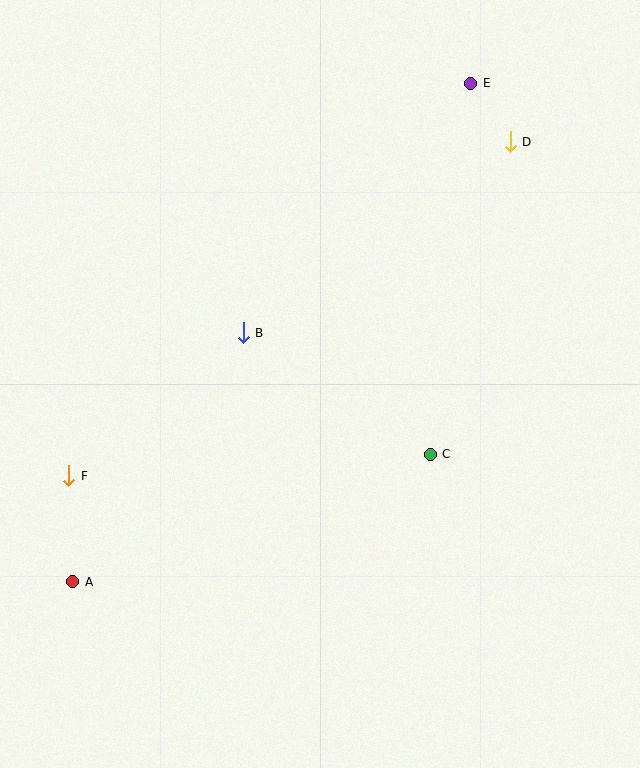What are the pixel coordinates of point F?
Point F is at (69, 476).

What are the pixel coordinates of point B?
Point B is at (243, 333).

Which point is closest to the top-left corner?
Point B is closest to the top-left corner.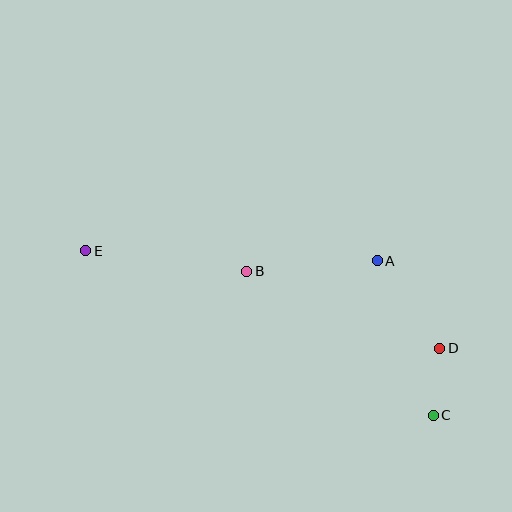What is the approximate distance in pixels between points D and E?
The distance between D and E is approximately 367 pixels.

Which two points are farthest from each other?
Points C and E are farthest from each other.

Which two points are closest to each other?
Points C and D are closest to each other.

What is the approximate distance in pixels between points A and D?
The distance between A and D is approximately 107 pixels.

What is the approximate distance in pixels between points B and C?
The distance between B and C is approximately 236 pixels.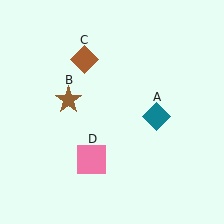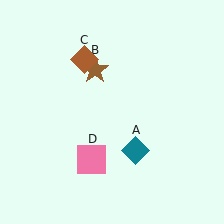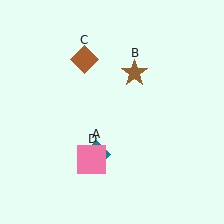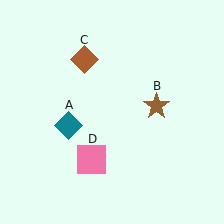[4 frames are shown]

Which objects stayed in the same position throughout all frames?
Brown diamond (object C) and pink square (object D) remained stationary.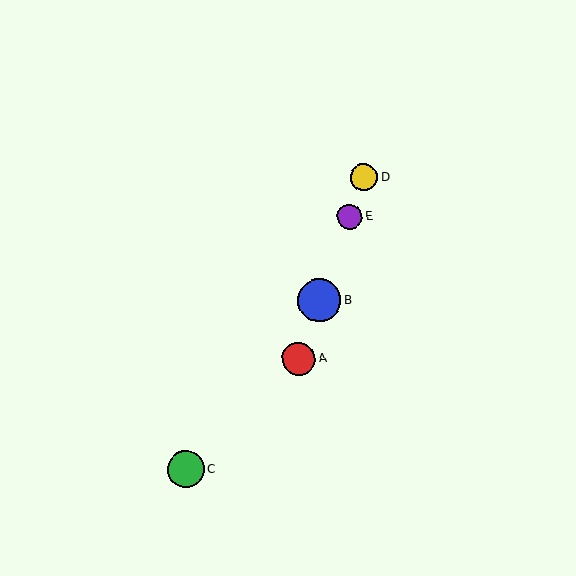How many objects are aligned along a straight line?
4 objects (A, B, D, E) are aligned along a straight line.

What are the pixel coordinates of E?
Object E is at (350, 216).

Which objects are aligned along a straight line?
Objects A, B, D, E are aligned along a straight line.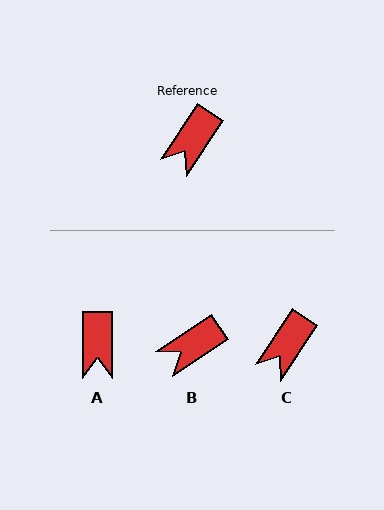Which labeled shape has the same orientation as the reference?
C.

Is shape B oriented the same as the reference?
No, it is off by about 23 degrees.